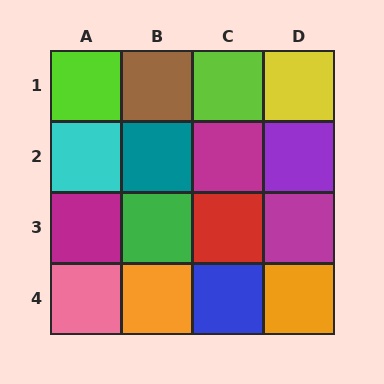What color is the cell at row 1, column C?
Lime.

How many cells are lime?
2 cells are lime.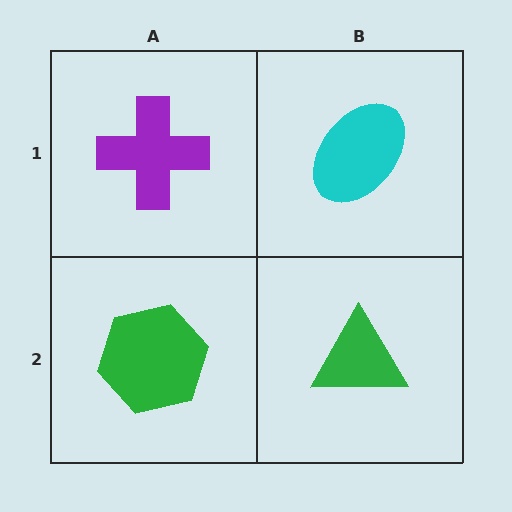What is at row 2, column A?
A green hexagon.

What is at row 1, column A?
A purple cross.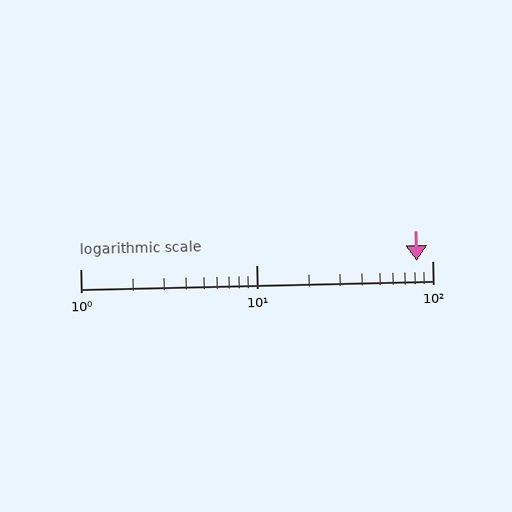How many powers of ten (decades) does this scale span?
The scale spans 2 decades, from 1 to 100.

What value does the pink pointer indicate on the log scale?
The pointer indicates approximately 82.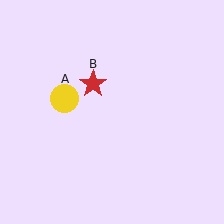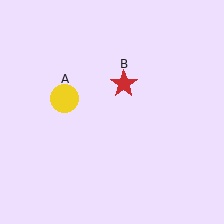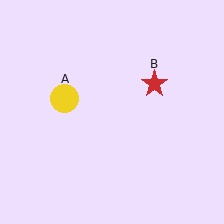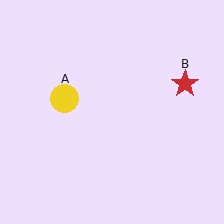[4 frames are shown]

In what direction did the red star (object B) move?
The red star (object B) moved right.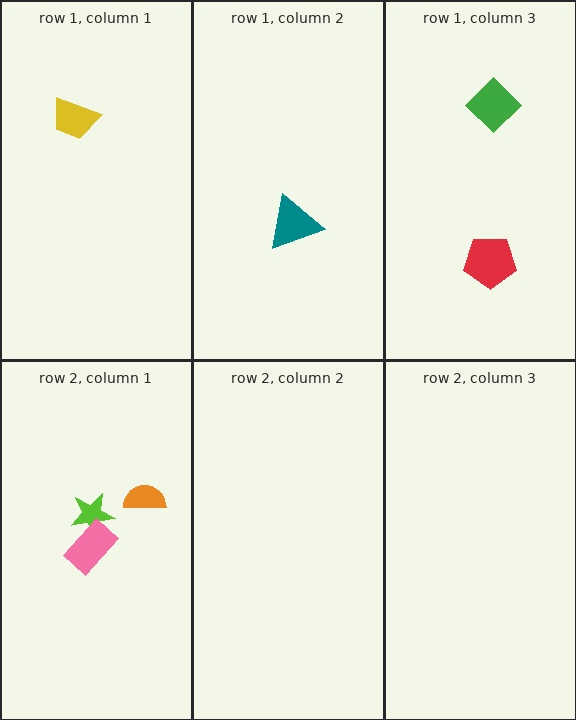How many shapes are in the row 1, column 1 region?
1.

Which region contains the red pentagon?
The row 1, column 3 region.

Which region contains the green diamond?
The row 1, column 3 region.